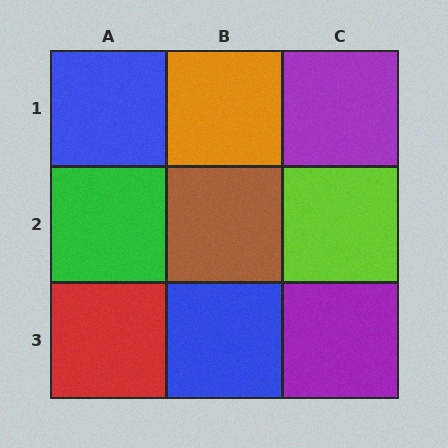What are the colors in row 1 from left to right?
Blue, orange, purple.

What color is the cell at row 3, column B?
Blue.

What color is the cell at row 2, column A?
Green.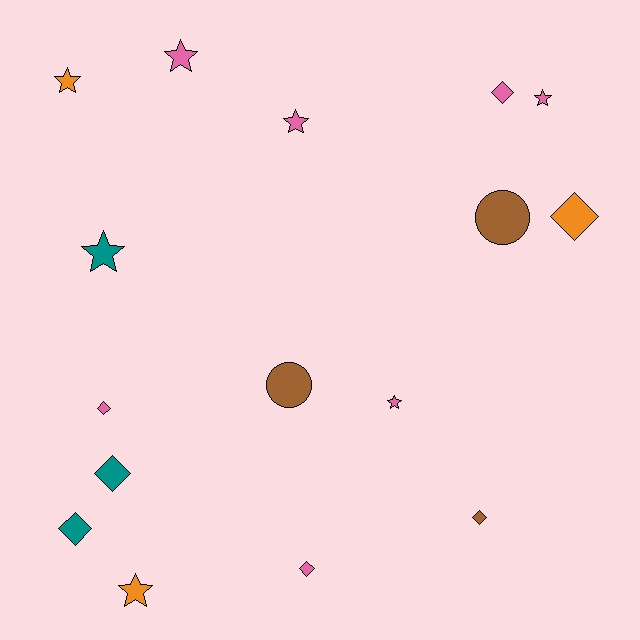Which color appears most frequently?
Pink, with 7 objects.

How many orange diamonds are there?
There is 1 orange diamond.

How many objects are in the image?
There are 16 objects.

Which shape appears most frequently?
Star, with 7 objects.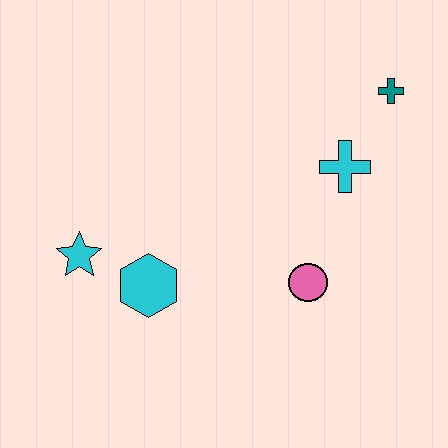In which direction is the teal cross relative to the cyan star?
The teal cross is to the right of the cyan star.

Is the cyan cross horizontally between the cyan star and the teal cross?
Yes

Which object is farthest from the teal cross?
The cyan star is farthest from the teal cross.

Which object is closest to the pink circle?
The cyan cross is closest to the pink circle.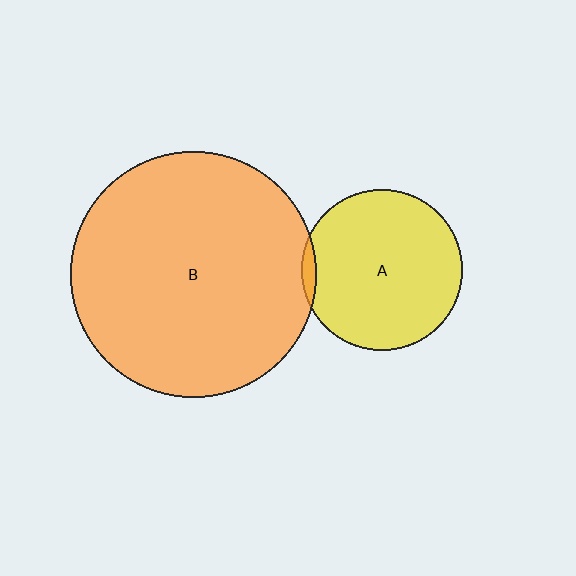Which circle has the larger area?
Circle B (orange).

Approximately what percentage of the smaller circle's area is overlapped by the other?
Approximately 5%.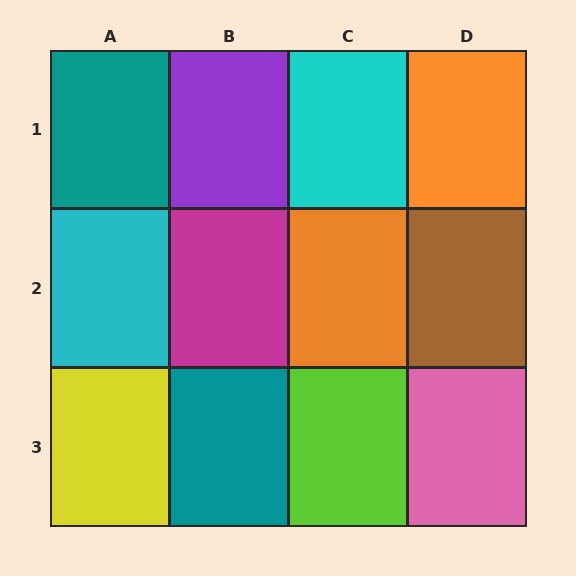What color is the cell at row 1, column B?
Purple.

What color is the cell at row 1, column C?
Cyan.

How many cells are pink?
1 cell is pink.